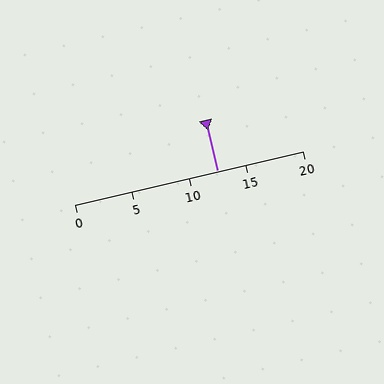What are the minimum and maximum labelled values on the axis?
The axis runs from 0 to 20.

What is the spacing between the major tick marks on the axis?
The major ticks are spaced 5 apart.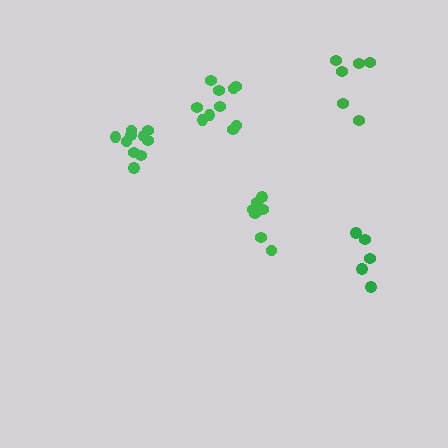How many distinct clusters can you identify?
There are 5 distinct clusters.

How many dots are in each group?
Group 1: 10 dots, Group 2: 7 dots, Group 3: 6 dots, Group 4: 10 dots, Group 5: 5 dots (38 total).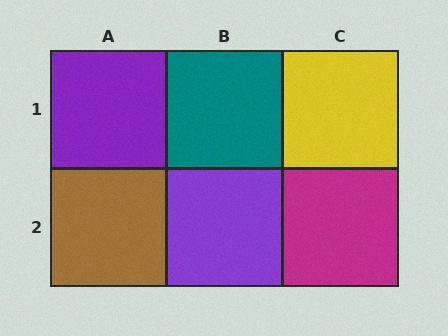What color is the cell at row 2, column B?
Purple.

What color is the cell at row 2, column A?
Brown.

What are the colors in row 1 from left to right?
Purple, teal, yellow.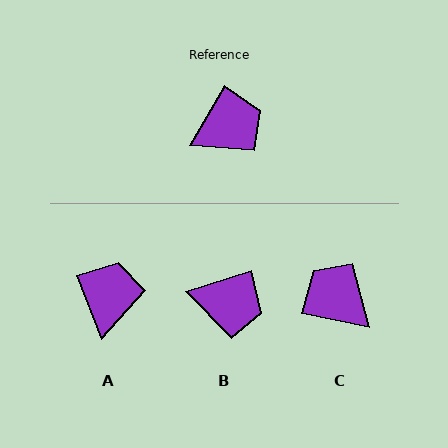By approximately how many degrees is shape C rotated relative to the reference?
Approximately 108 degrees counter-clockwise.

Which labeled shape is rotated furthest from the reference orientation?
C, about 108 degrees away.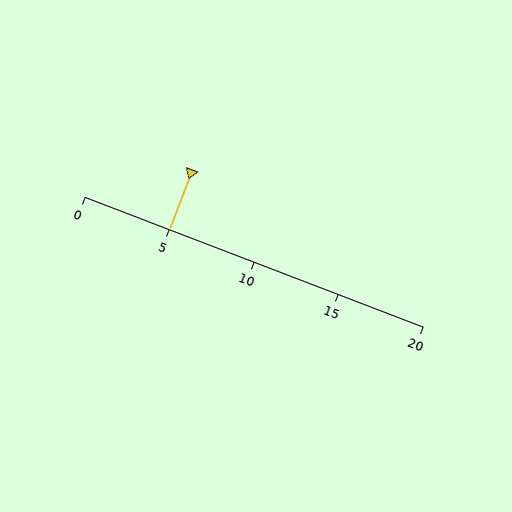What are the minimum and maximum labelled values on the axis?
The axis runs from 0 to 20.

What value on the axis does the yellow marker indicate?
The marker indicates approximately 5.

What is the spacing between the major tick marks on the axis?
The major ticks are spaced 5 apart.